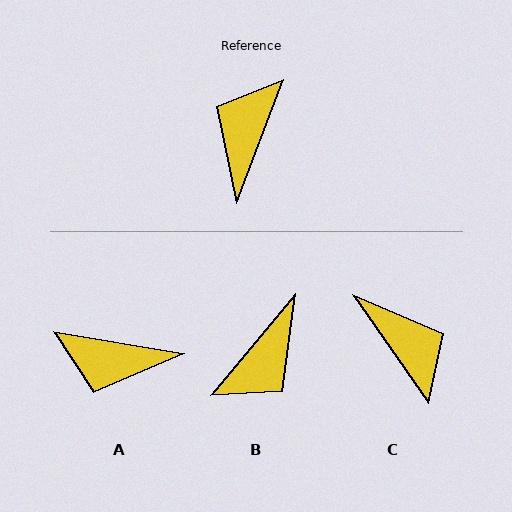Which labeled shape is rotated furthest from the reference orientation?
B, about 161 degrees away.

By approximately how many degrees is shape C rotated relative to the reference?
Approximately 124 degrees clockwise.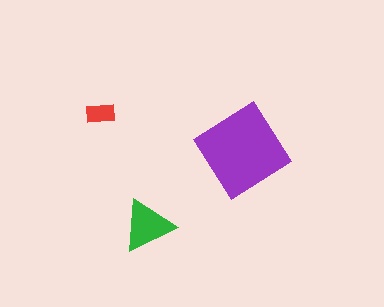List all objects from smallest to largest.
The red rectangle, the green triangle, the purple diamond.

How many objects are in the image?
There are 3 objects in the image.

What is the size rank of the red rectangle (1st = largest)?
3rd.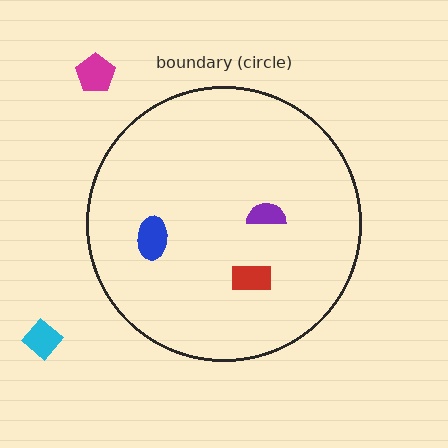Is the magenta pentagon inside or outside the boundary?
Outside.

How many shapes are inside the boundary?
3 inside, 2 outside.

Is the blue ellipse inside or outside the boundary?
Inside.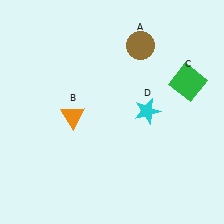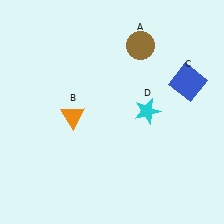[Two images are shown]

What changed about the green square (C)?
In Image 1, C is green. In Image 2, it changed to blue.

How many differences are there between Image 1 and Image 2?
There is 1 difference between the two images.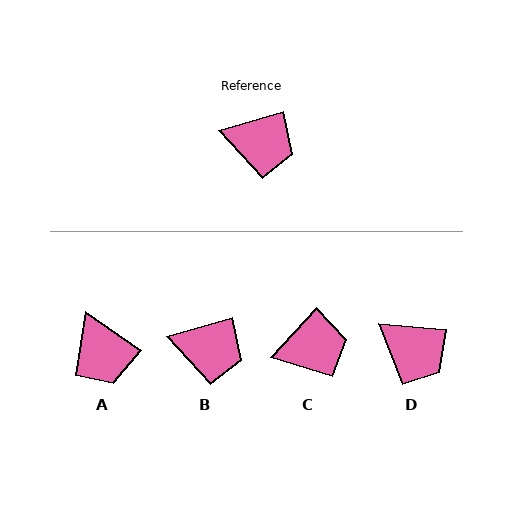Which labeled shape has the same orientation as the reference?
B.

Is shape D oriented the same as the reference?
No, it is off by about 21 degrees.